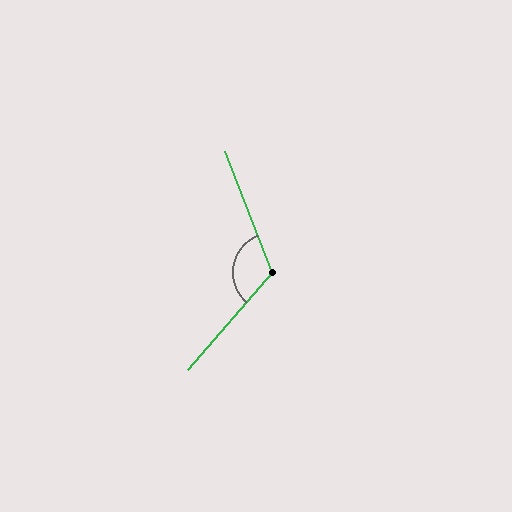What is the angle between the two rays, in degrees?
Approximately 118 degrees.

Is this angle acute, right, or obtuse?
It is obtuse.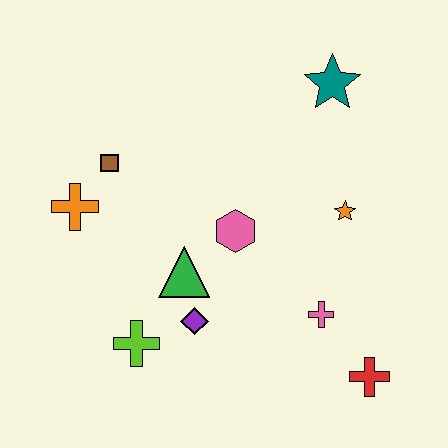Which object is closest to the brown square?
The orange cross is closest to the brown square.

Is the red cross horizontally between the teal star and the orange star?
No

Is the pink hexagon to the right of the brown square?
Yes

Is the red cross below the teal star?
Yes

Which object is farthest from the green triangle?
The teal star is farthest from the green triangle.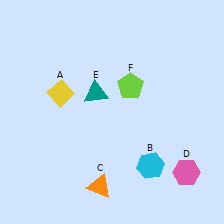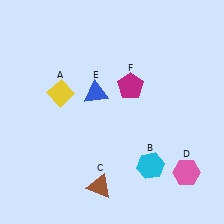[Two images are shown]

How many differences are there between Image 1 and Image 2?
There are 3 differences between the two images.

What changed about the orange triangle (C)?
In Image 1, C is orange. In Image 2, it changed to brown.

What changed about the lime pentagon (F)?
In Image 1, F is lime. In Image 2, it changed to magenta.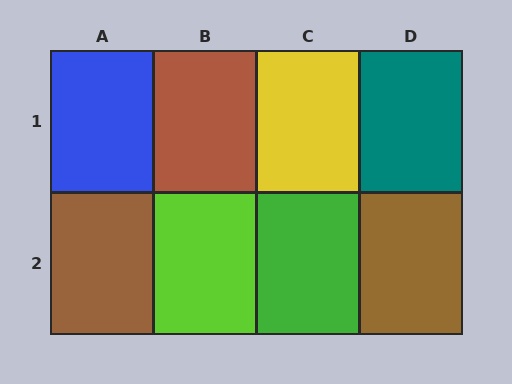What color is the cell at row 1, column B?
Brown.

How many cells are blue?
1 cell is blue.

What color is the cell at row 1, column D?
Teal.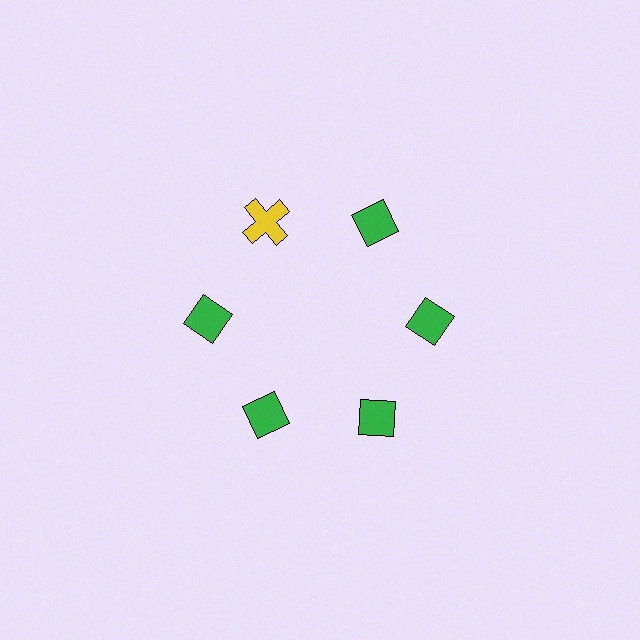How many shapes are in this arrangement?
There are 6 shapes arranged in a ring pattern.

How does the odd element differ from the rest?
It differs in both color (yellow instead of green) and shape (cross instead of diamond).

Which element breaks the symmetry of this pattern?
The yellow cross at roughly the 11 o'clock position breaks the symmetry. All other shapes are green diamonds.